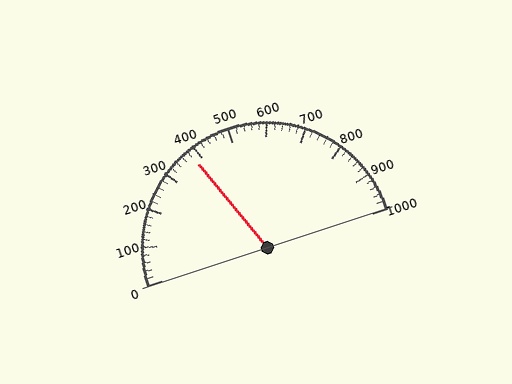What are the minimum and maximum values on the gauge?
The gauge ranges from 0 to 1000.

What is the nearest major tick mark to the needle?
The nearest major tick mark is 400.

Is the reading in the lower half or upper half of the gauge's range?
The reading is in the lower half of the range (0 to 1000).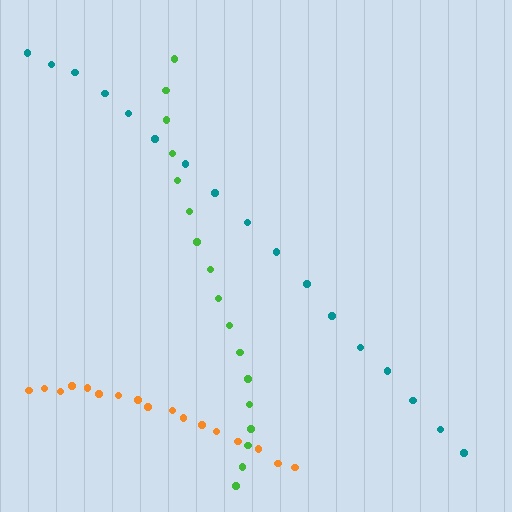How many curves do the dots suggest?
There are 3 distinct paths.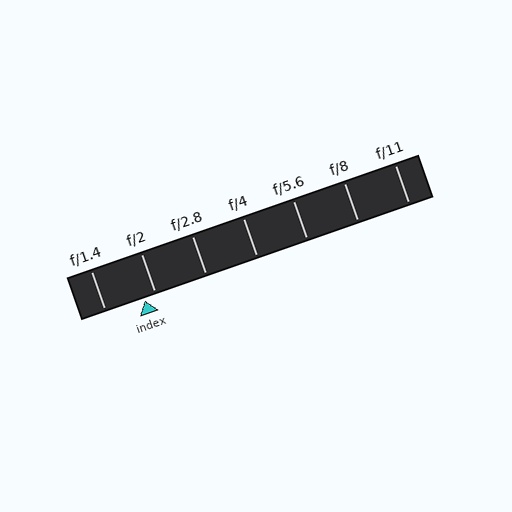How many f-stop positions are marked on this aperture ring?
There are 7 f-stop positions marked.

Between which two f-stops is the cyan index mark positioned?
The index mark is between f/1.4 and f/2.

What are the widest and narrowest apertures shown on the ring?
The widest aperture shown is f/1.4 and the narrowest is f/11.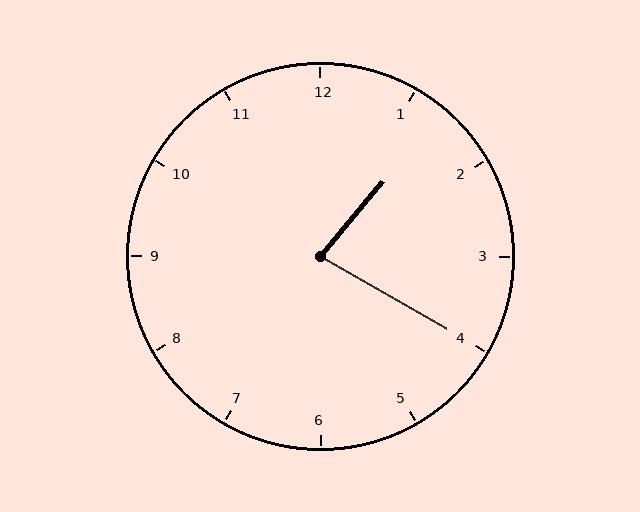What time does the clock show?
1:20.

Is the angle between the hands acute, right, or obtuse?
It is acute.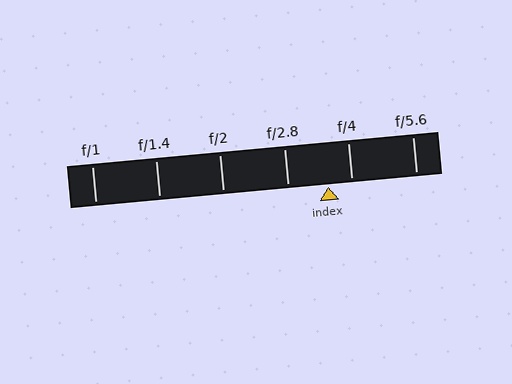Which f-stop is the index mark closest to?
The index mark is closest to f/4.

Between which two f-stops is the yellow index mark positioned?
The index mark is between f/2.8 and f/4.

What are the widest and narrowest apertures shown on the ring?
The widest aperture shown is f/1 and the narrowest is f/5.6.